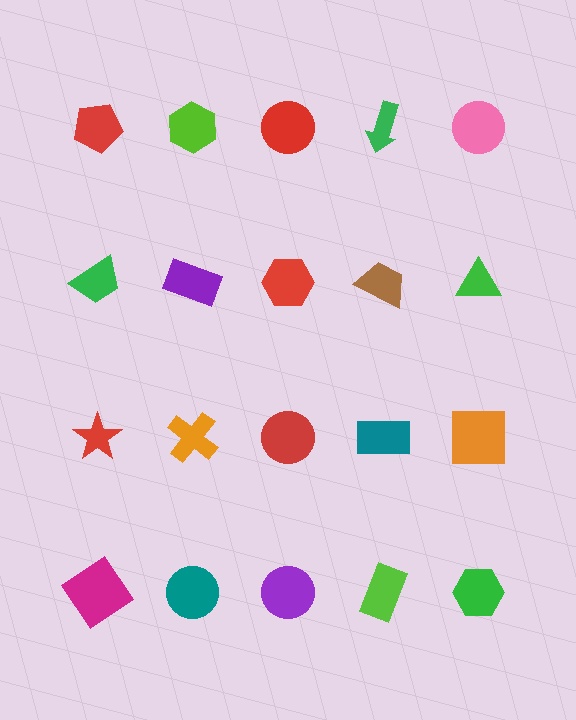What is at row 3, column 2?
An orange cross.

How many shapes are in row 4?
5 shapes.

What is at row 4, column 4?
A lime rectangle.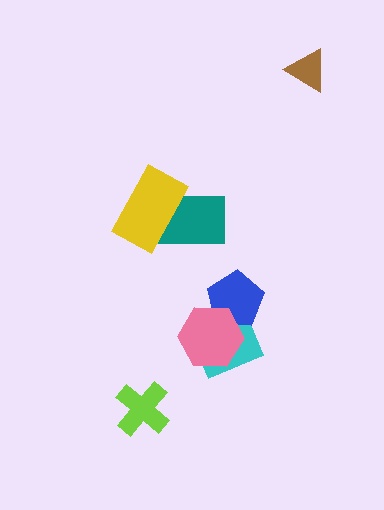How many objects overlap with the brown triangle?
0 objects overlap with the brown triangle.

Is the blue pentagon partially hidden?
Yes, it is partially covered by another shape.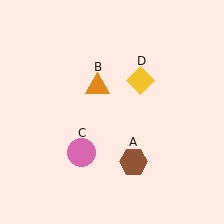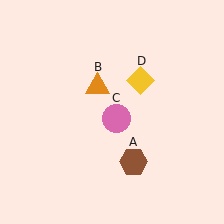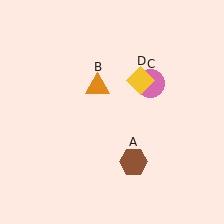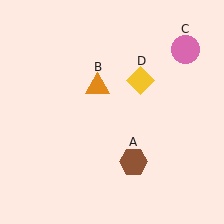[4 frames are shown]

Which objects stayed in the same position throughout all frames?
Brown hexagon (object A) and orange triangle (object B) and yellow diamond (object D) remained stationary.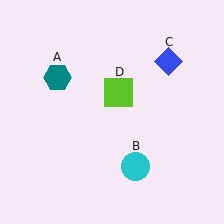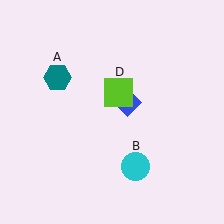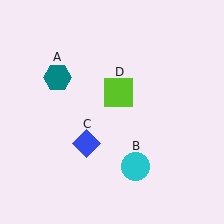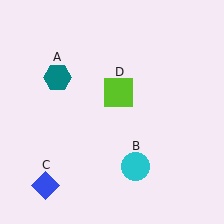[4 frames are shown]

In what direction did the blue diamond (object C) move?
The blue diamond (object C) moved down and to the left.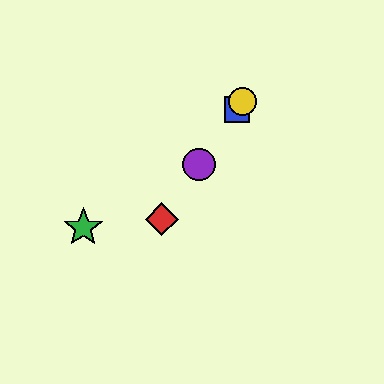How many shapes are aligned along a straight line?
4 shapes (the red diamond, the blue square, the yellow circle, the purple circle) are aligned along a straight line.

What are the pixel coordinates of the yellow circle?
The yellow circle is at (243, 101).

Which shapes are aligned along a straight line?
The red diamond, the blue square, the yellow circle, the purple circle are aligned along a straight line.